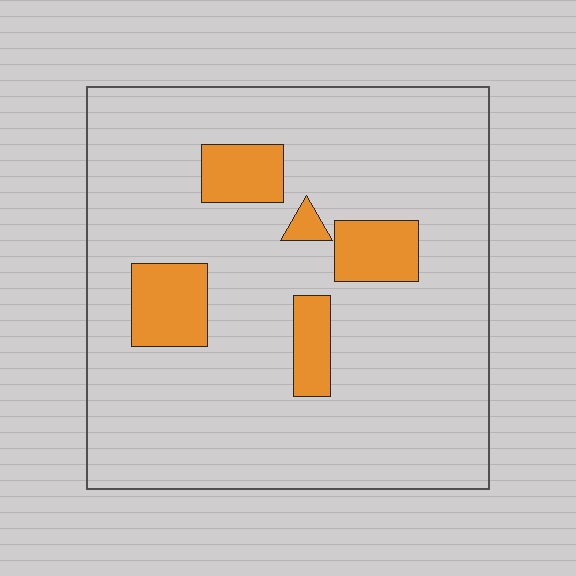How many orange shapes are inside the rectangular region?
5.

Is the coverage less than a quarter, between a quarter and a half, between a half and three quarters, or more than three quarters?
Less than a quarter.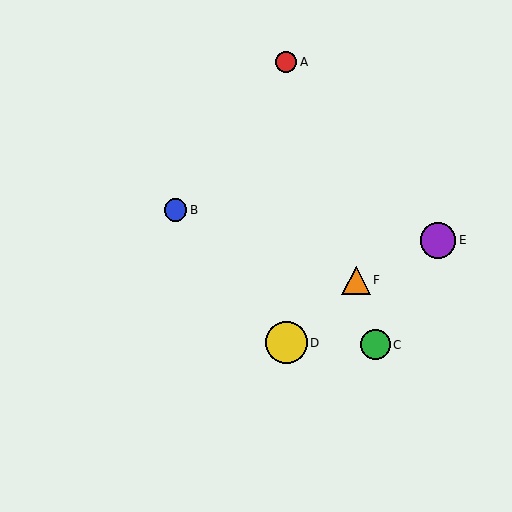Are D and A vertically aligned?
Yes, both are at x≈286.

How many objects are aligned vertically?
2 objects (A, D) are aligned vertically.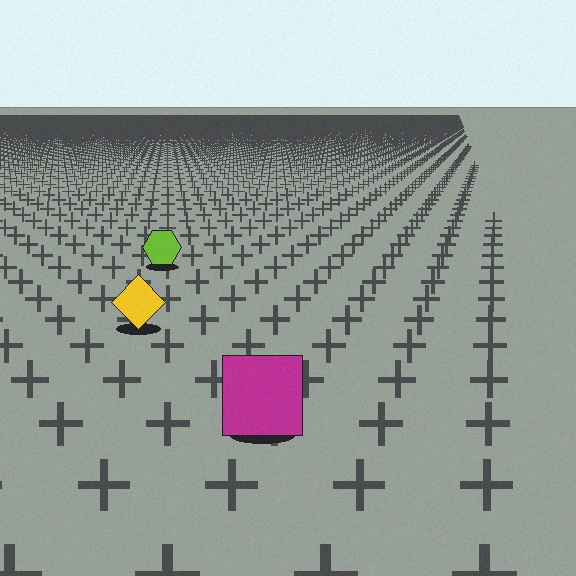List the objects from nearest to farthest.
From nearest to farthest: the magenta square, the yellow diamond, the lime hexagon.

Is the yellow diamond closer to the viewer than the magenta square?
No. The magenta square is closer — you can tell from the texture gradient: the ground texture is coarser near it.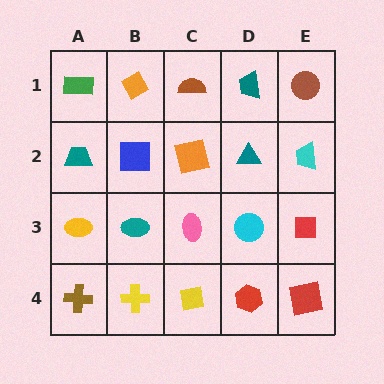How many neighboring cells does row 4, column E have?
2.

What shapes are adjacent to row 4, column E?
A red square (row 3, column E), a red hexagon (row 4, column D).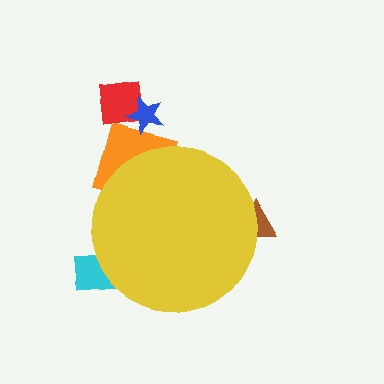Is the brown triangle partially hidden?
Yes, the brown triangle is partially hidden behind the yellow circle.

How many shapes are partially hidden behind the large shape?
3 shapes are partially hidden.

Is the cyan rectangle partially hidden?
Yes, the cyan rectangle is partially hidden behind the yellow circle.